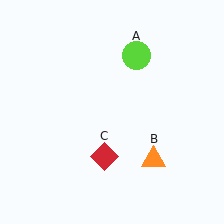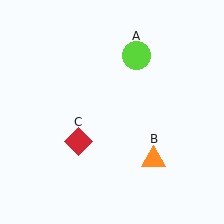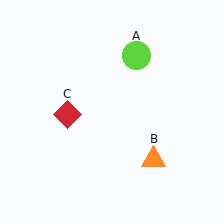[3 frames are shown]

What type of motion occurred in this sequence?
The red diamond (object C) rotated clockwise around the center of the scene.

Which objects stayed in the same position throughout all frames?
Lime circle (object A) and orange triangle (object B) remained stationary.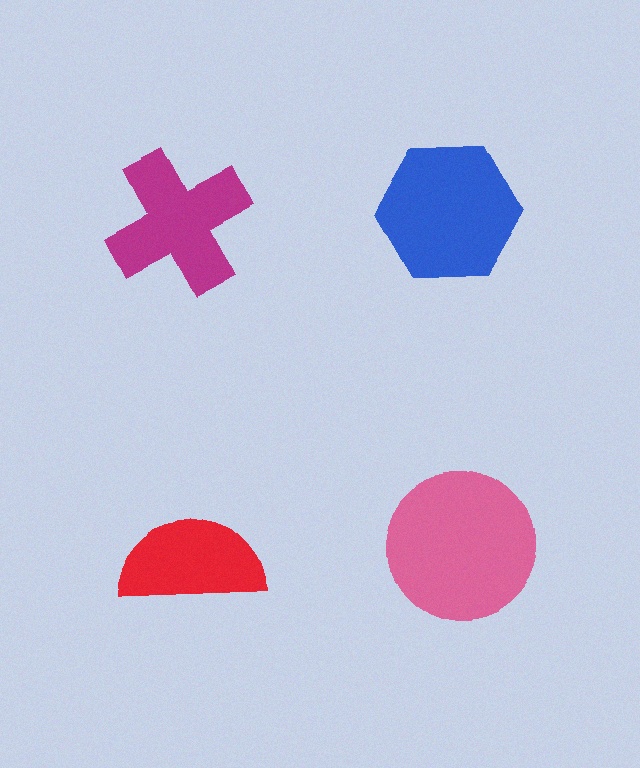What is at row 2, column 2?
A pink circle.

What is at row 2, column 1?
A red semicircle.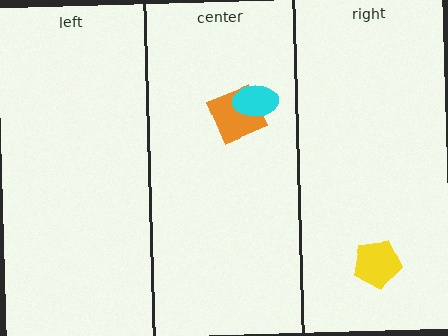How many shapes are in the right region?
1.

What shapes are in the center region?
The orange square, the cyan ellipse.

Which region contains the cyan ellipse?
The center region.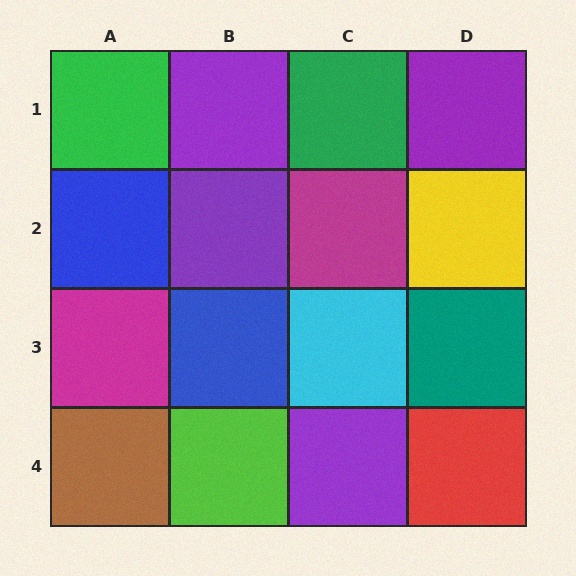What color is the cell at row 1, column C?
Green.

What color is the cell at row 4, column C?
Purple.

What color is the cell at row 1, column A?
Green.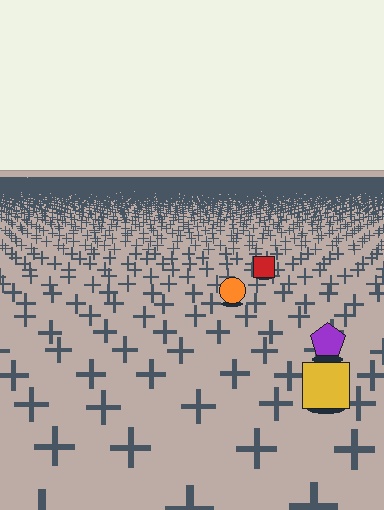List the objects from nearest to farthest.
From nearest to farthest: the yellow square, the purple pentagon, the orange circle, the red square.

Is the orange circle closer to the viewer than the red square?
Yes. The orange circle is closer — you can tell from the texture gradient: the ground texture is coarser near it.